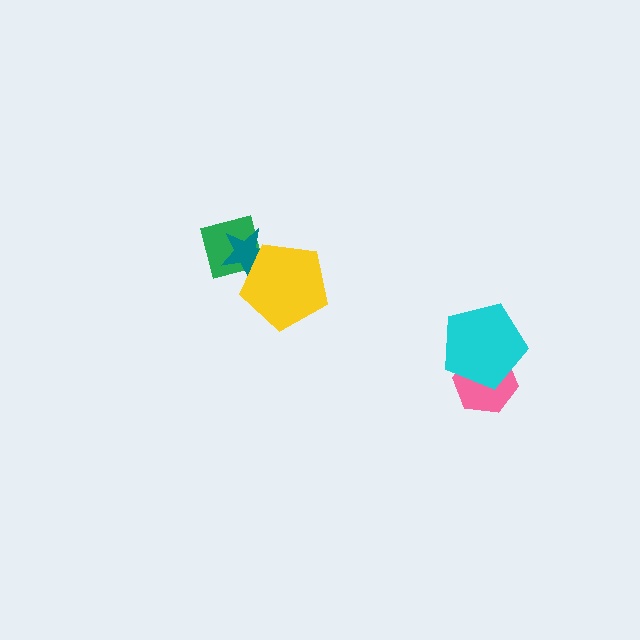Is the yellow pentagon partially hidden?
No, no other shape covers it.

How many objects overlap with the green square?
2 objects overlap with the green square.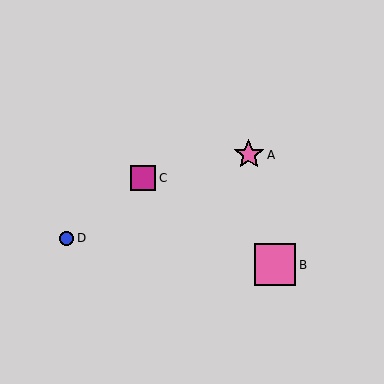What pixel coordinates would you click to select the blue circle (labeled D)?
Click at (67, 238) to select the blue circle D.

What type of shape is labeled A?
Shape A is a pink star.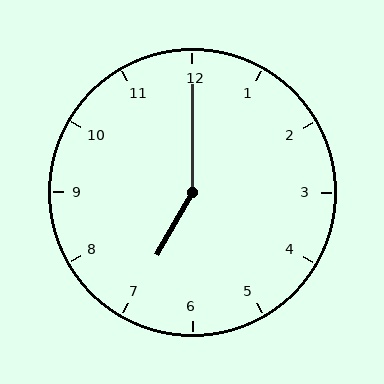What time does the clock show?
7:00.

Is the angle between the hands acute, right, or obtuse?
It is obtuse.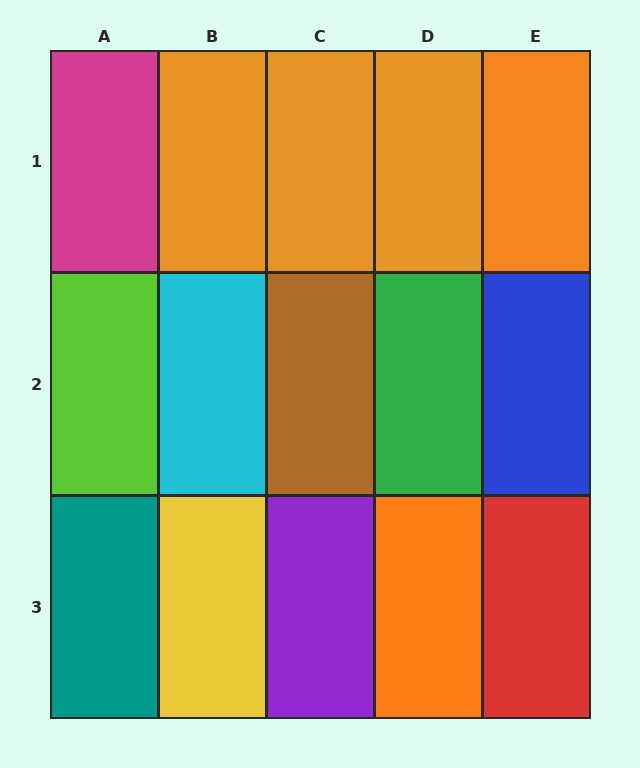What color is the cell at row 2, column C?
Brown.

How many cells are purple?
1 cell is purple.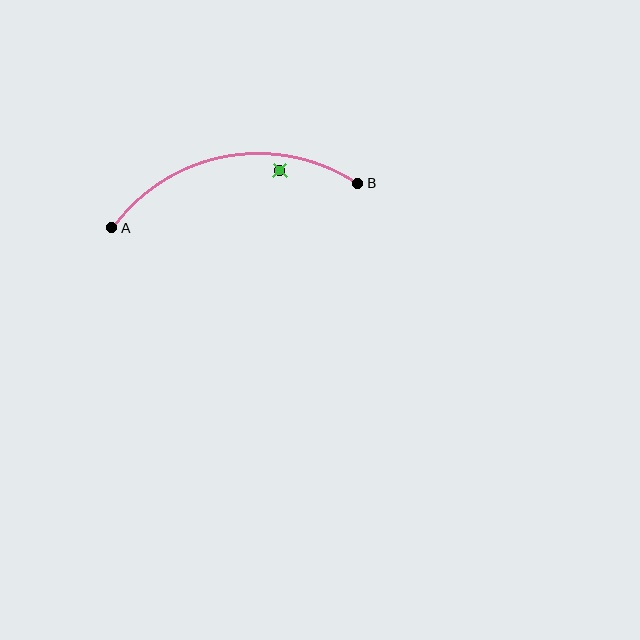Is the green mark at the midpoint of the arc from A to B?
No — the green mark does not lie on the arc at all. It sits slightly inside the curve.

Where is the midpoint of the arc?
The arc midpoint is the point on the curve farthest from the straight line joining A and B. It sits above that line.